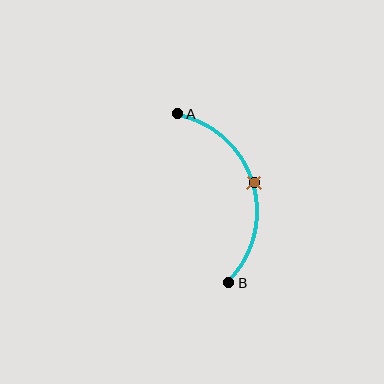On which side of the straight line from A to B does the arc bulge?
The arc bulges to the right of the straight line connecting A and B.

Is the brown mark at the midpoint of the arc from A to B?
Yes. The brown mark lies on the arc at equal arc-length from both A and B — it is the arc midpoint.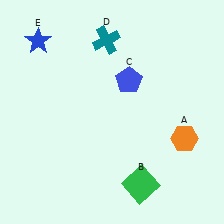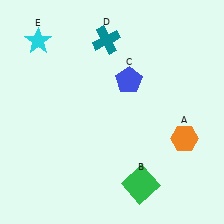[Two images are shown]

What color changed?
The star (E) changed from blue in Image 1 to cyan in Image 2.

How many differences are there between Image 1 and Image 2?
There is 1 difference between the two images.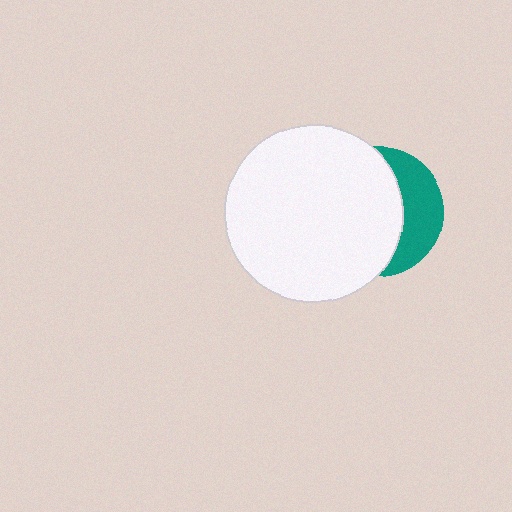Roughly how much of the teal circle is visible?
A small part of it is visible (roughly 34%).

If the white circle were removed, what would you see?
You would see the complete teal circle.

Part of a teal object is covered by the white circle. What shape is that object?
It is a circle.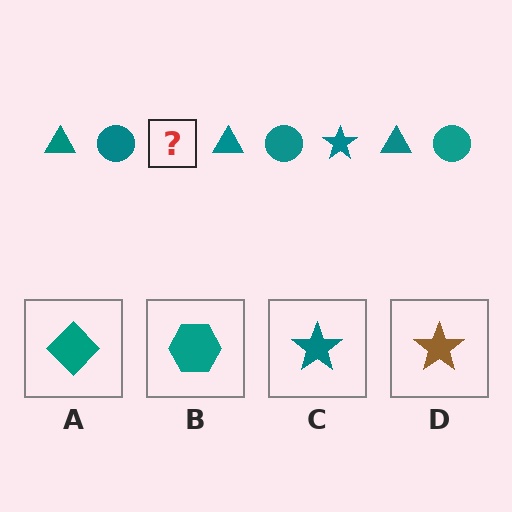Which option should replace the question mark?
Option C.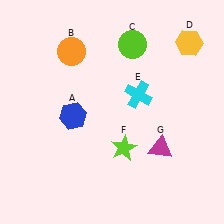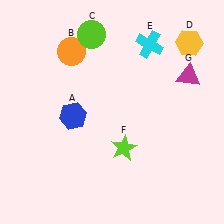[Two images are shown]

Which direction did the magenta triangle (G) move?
The magenta triangle (G) moved up.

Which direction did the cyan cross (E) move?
The cyan cross (E) moved up.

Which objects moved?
The objects that moved are: the lime circle (C), the cyan cross (E), the magenta triangle (G).